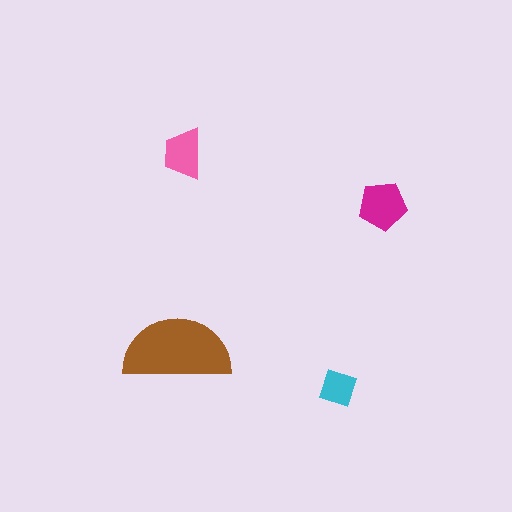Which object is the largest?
The brown semicircle.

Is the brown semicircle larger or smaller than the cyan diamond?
Larger.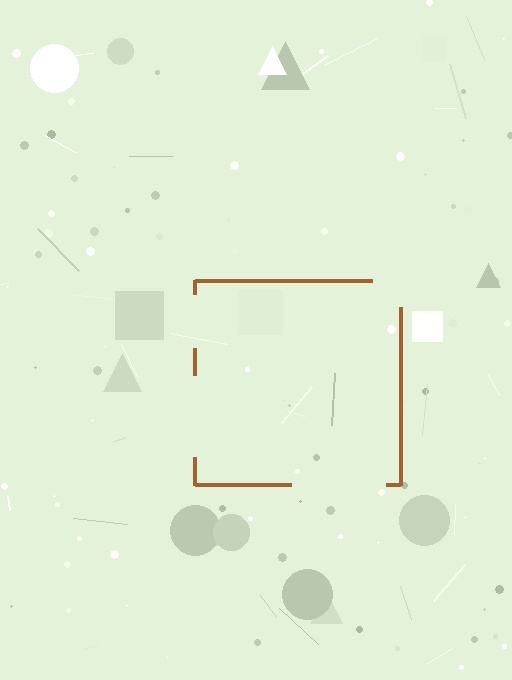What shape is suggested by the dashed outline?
The dashed outline suggests a square.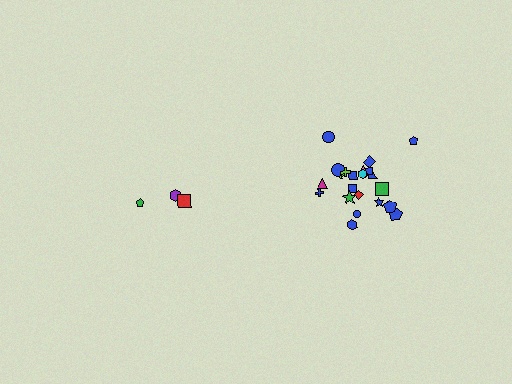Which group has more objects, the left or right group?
The right group.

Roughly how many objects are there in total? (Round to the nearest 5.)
Roughly 25 objects in total.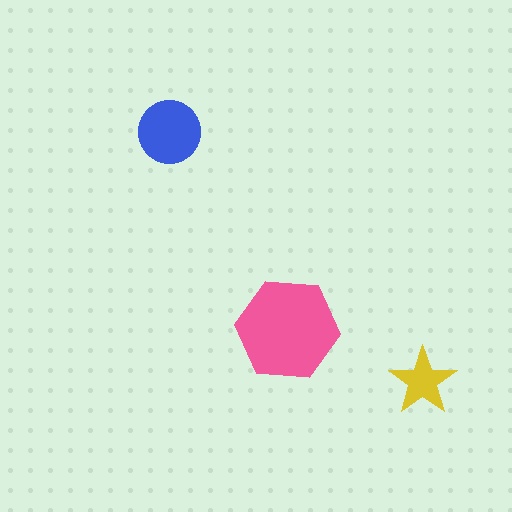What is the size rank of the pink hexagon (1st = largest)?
1st.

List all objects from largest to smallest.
The pink hexagon, the blue circle, the yellow star.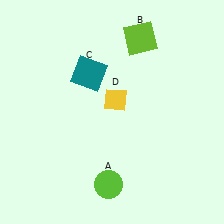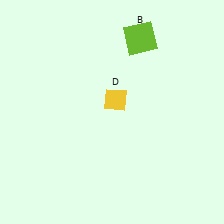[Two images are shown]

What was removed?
The lime circle (A), the teal square (C) were removed in Image 2.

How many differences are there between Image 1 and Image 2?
There are 2 differences between the two images.